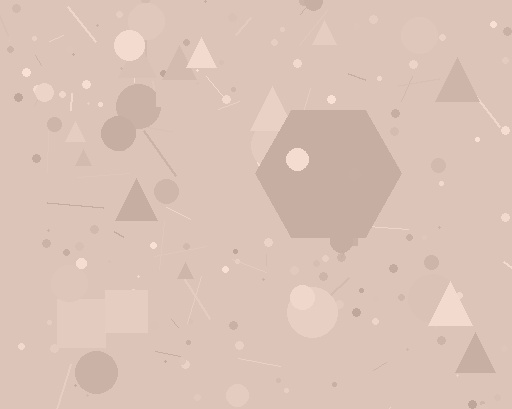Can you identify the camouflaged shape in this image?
The camouflaged shape is a hexagon.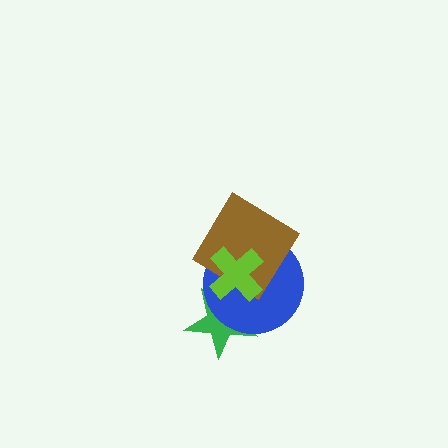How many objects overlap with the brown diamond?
2 objects overlap with the brown diamond.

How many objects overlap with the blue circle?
3 objects overlap with the blue circle.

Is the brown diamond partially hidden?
Yes, it is partially covered by another shape.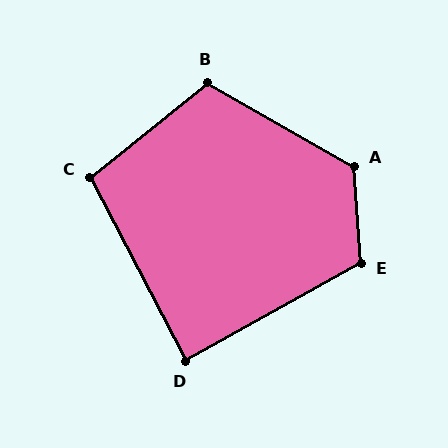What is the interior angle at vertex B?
Approximately 111 degrees (obtuse).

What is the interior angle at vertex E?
Approximately 115 degrees (obtuse).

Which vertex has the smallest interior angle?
D, at approximately 88 degrees.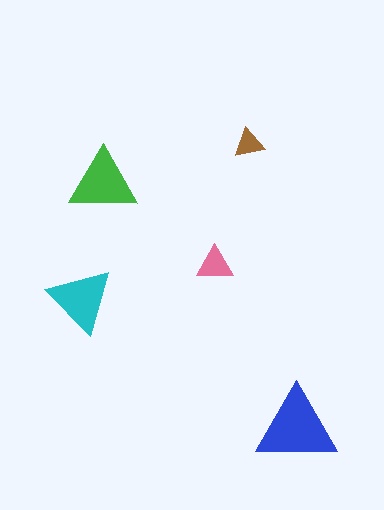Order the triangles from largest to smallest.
the blue one, the green one, the cyan one, the pink one, the brown one.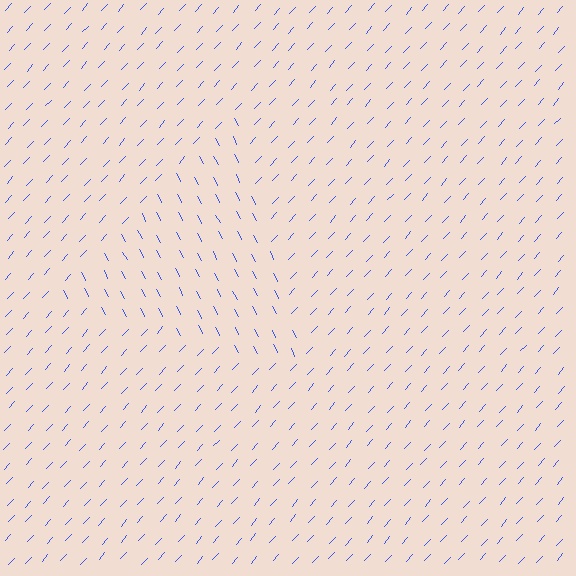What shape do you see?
I see a triangle.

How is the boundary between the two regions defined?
The boundary is defined purely by a change in line orientation (approximately 70 degrees difference). All lines are the same color and thickness.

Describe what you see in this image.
The image is filled with small blue line segments. A triangle region in the image has lines oriented differently from the surrounding lines, creating a visible texture boundary.